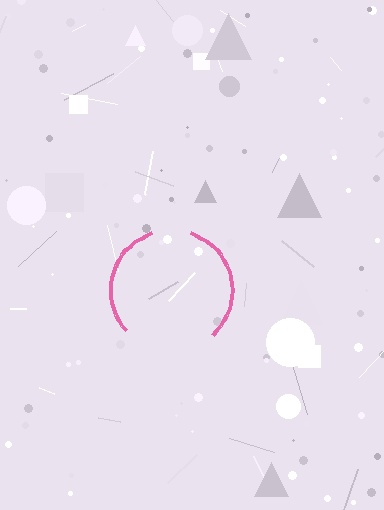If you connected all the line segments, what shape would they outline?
They would outline a circle.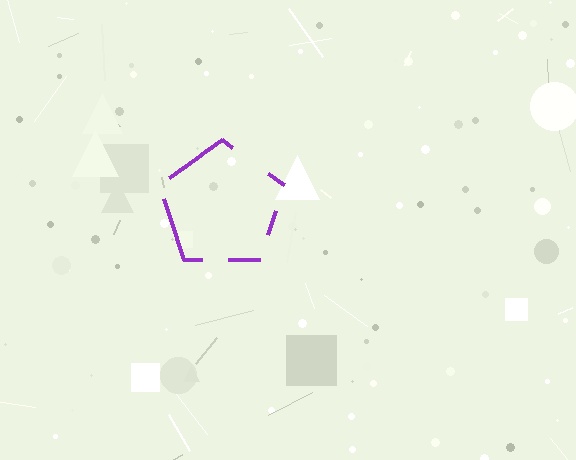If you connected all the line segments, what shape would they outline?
They would outline a pentagon.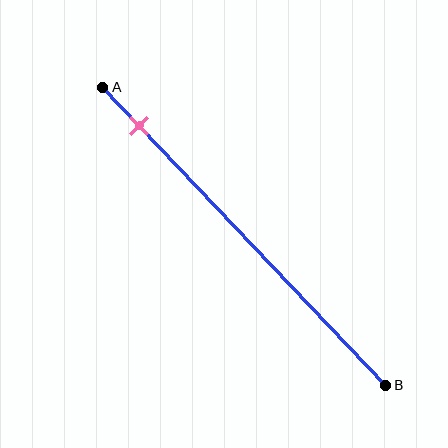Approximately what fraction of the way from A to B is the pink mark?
The pink mark is approximately 15% of the way from A to B.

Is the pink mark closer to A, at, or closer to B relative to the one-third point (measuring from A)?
The pink mark is closer to point A than the one-third point of segment AB.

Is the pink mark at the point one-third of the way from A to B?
No, the mark is at about 15% from A, not at the 33% one-third point.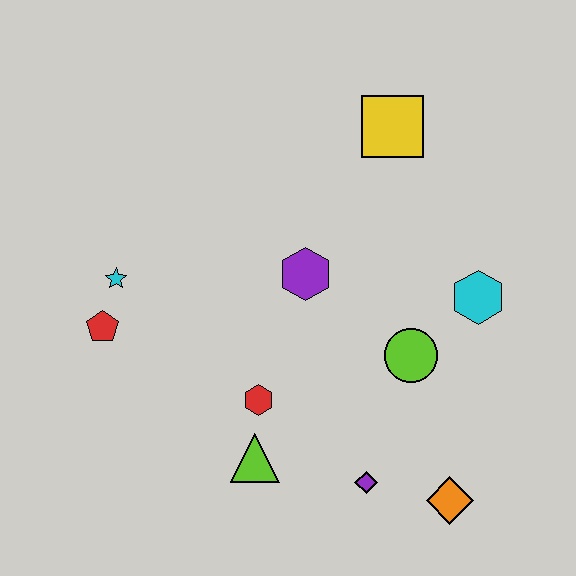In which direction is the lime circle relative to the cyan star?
The lime circle is to the right of the cyan star.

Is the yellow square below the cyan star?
No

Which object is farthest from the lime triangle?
The yellow square is farthest from the lime triangle.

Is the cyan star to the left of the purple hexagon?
Yes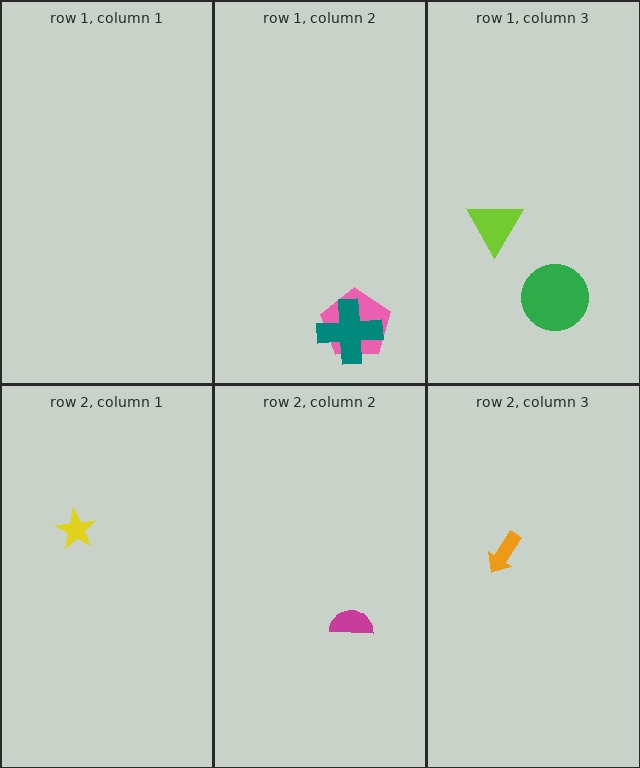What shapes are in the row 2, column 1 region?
The yellow star.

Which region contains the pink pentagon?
The row 1, column 2 region.